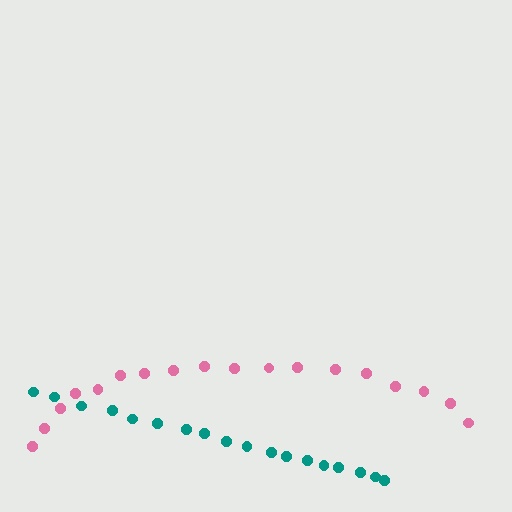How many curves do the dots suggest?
There are 2 distinct paths.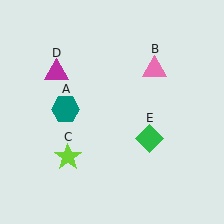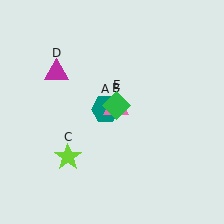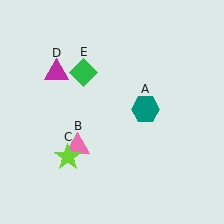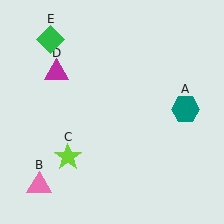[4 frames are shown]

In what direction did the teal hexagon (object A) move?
The teal hexagon (object A) moved right.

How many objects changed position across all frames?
3 objects changed position: teal hexagon (object A), pink triangle (object B), green diamond (object E).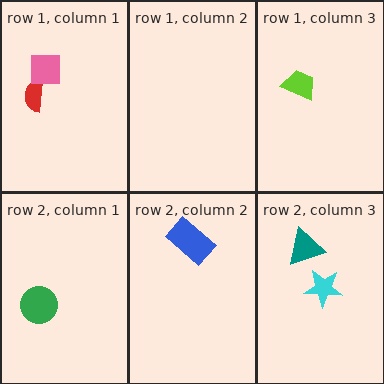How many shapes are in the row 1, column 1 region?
2.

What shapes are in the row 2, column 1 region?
The green circle.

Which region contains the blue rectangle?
The row 2, column 2 region.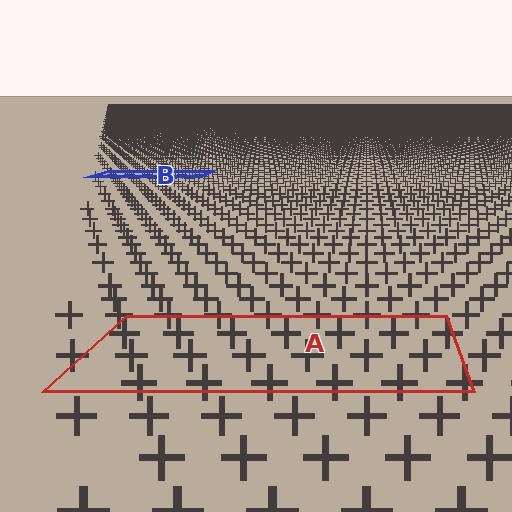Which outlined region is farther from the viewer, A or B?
Region B is farther from the viewer — the texture elements inside it appear smaller and more densely packed.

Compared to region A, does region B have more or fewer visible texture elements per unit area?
Region B has more texture elements per unit area — they are packed more densely because it is farther away.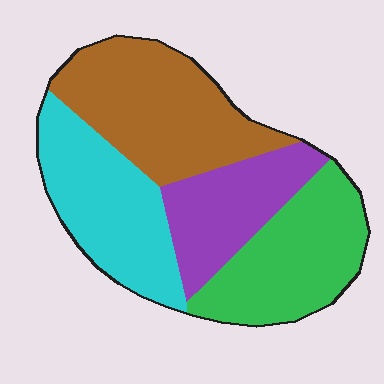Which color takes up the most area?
Brown, at roughly 30%.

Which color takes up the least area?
Purple, at roughly 20%.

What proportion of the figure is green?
Green takes up about one quarter (1/4) of the figure.